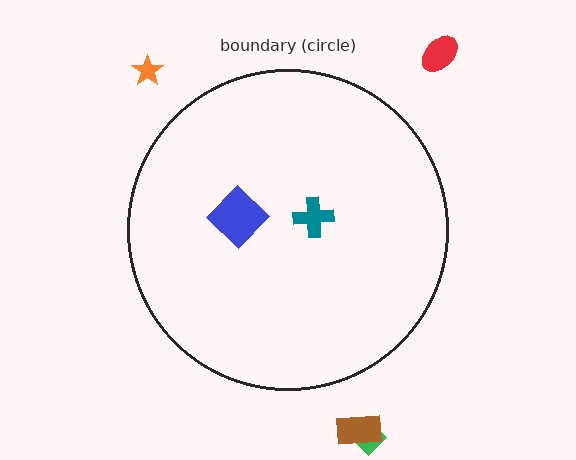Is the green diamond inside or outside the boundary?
Outside.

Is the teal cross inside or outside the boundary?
Inside.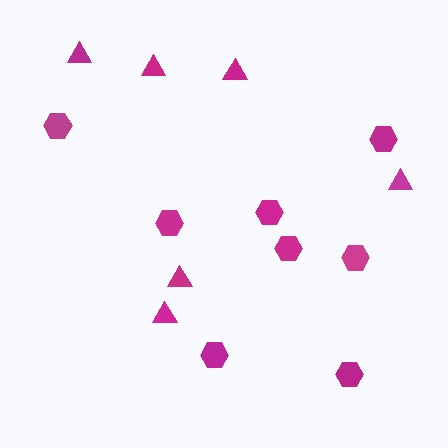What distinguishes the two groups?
There are 2 groups: one group of triangles (6) and one group of hexagons (8).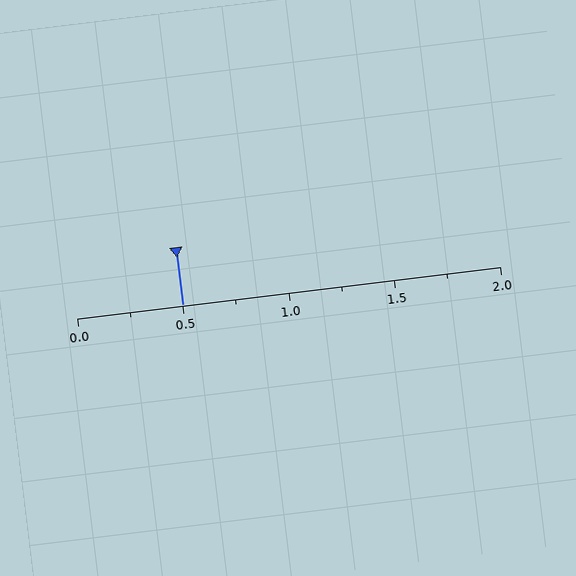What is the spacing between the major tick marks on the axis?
The major ticks are spaced 0.5 apart.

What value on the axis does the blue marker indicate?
The marker indicates approximately 0.5.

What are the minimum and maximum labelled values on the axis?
The axis runs from 0.0 to 2.0.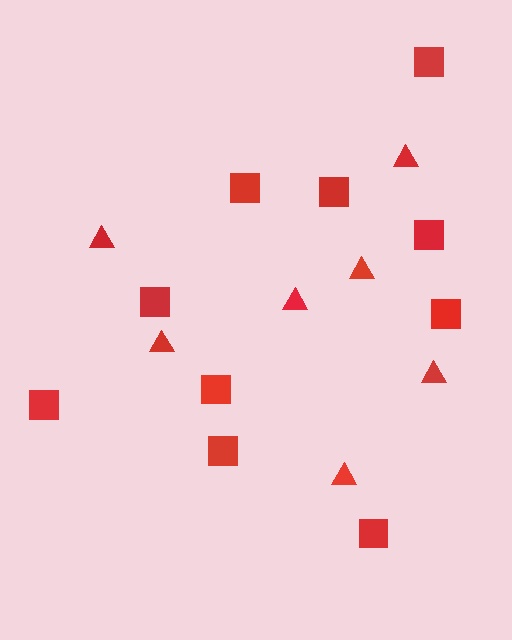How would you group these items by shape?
There are 2 groups: one group of triangles (7) and one group of squares (10).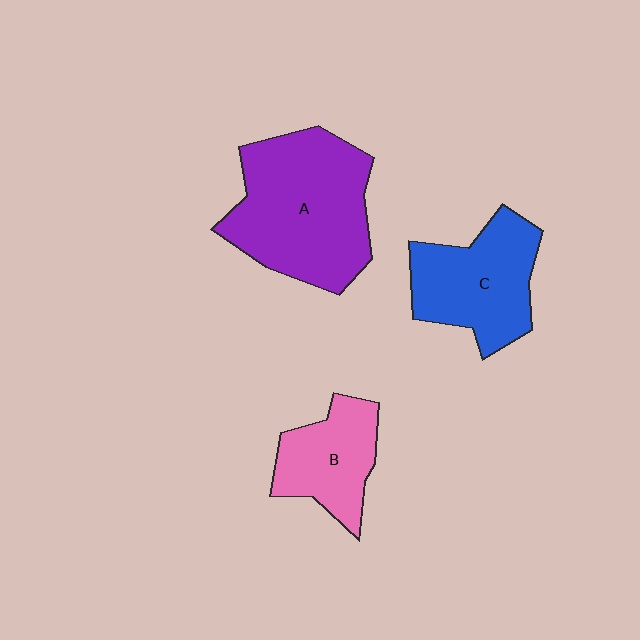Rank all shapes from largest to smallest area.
From largest to smallest: A (purple), C (blue), B (pink).